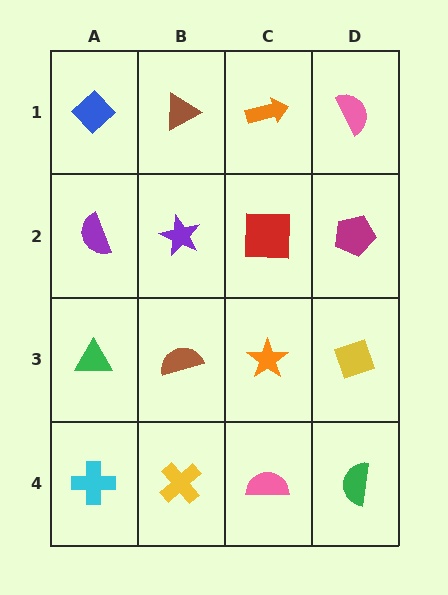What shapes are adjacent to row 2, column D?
A pink semicircle (row 1, column D), a yellow diamond (row 3, column D), a red square (row 2, column C).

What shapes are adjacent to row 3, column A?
A purple semicircle (row 2, column A), a cyan cross (row 4, column A), a brown semicircle (row 3, column B).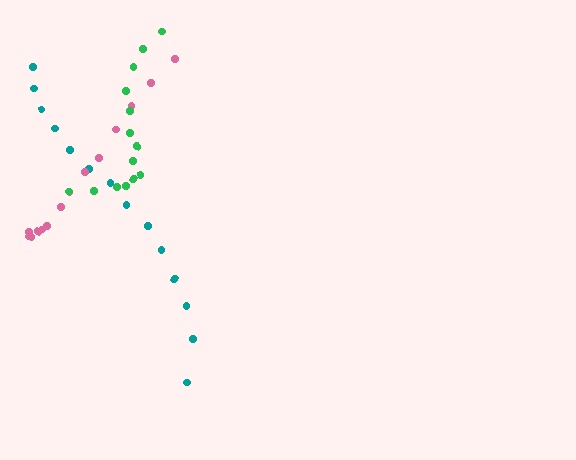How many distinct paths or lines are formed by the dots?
There are 3 distinct paths.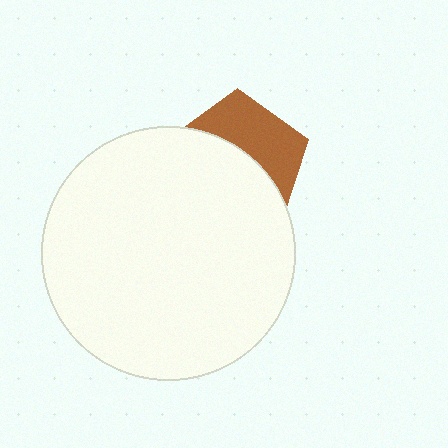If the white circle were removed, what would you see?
You would see the complete brown pentagon.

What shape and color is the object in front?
The object in front is a white circle.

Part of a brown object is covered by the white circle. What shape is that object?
It is a pentagon.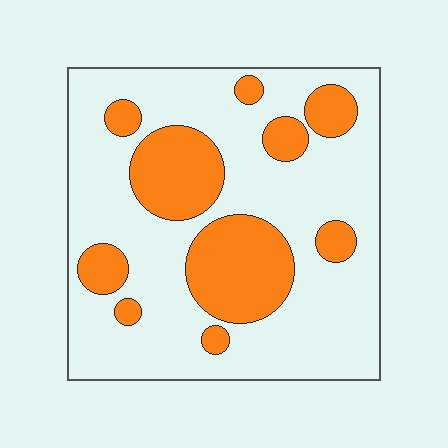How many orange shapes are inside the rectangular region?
10.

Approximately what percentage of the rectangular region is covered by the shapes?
Approximately 30%.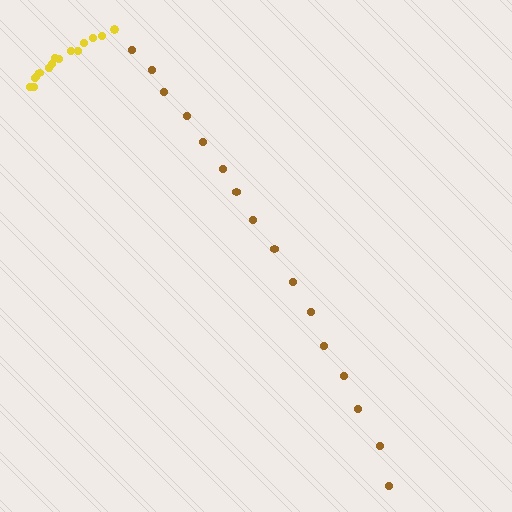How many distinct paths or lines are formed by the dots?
There are 2 distinct paths.